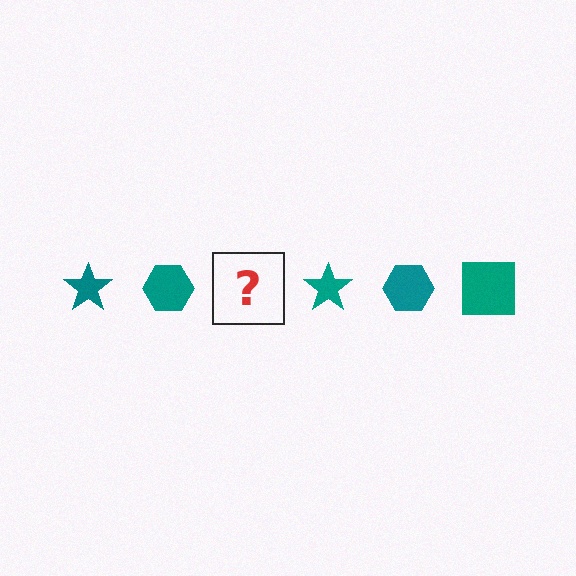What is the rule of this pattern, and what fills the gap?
The rule is that the pattern cycles through star, hexagon, square shapes in teal. The gap should be filled with a teal square.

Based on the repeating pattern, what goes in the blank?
The blank should be a teal square.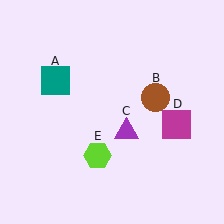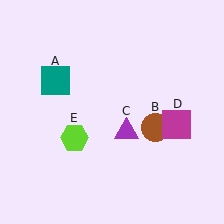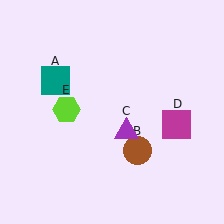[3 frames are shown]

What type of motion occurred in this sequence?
The brown circle (object B), lime hexagon (object E) rotated clockwise around the center of the scene.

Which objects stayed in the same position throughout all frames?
Teal square (object A) and purple triangle (object C) and magenta square (object D) remained stationary.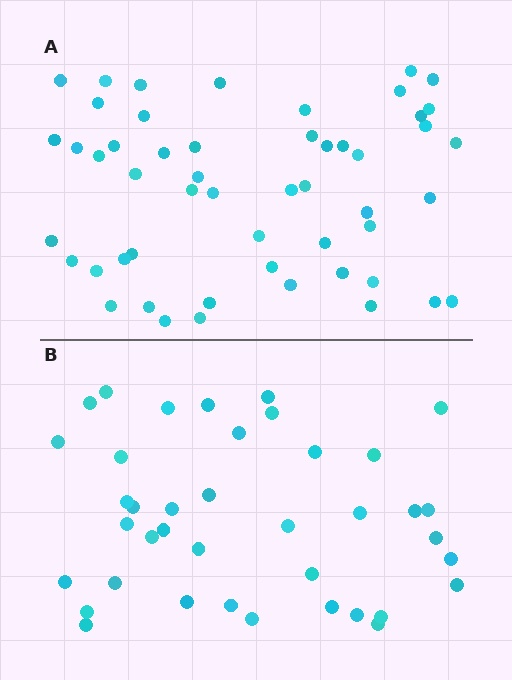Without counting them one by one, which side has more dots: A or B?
Region A (the top region) has more dots.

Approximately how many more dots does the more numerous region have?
Region A has approximately 15 more dots than region B.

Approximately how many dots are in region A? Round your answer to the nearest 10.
About 50 dots. (The exact count is 52, which rounds to 50.)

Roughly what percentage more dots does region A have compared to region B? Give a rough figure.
About 35% more.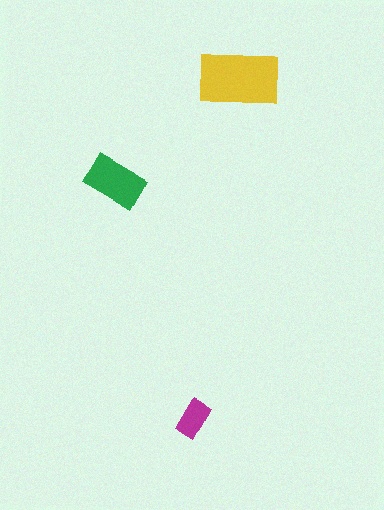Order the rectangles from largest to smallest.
the yellow one, the green one, the magenta one.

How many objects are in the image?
There are 3 objects in the image.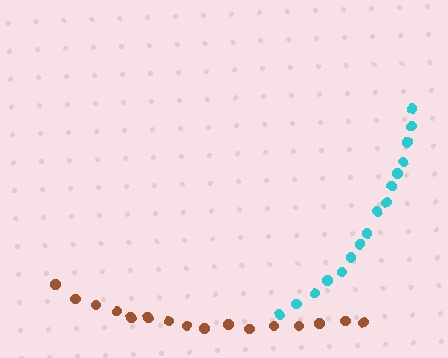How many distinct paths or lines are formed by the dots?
There are 2 distinct paths.